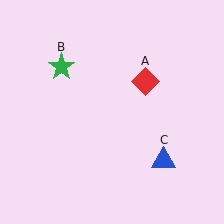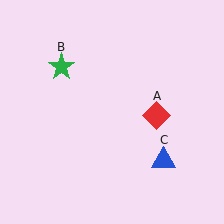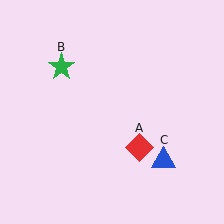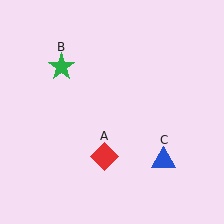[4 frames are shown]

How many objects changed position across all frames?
1 object changed position: red diamond (object A).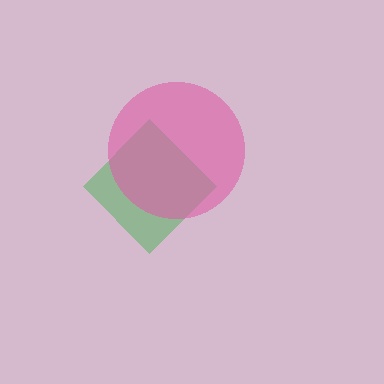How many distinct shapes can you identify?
There are 2 distinct shapes: a green diamond, a pink circle.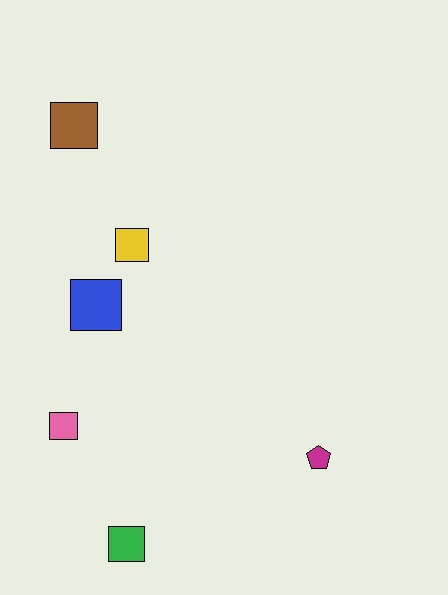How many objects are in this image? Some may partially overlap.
There are 6 objects.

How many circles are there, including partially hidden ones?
There are no circles.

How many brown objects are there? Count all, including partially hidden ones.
There is 1 brown object.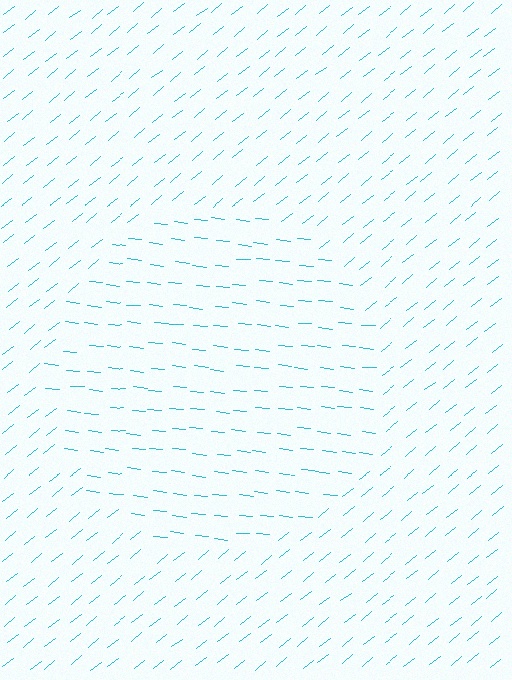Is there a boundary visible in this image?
Yes, there is a texture boundary formed by a change in line orientation.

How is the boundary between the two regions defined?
The boundary is defined purely by a change in line orientation (approximately 45 degrees difference). All lines are the same color and thickness.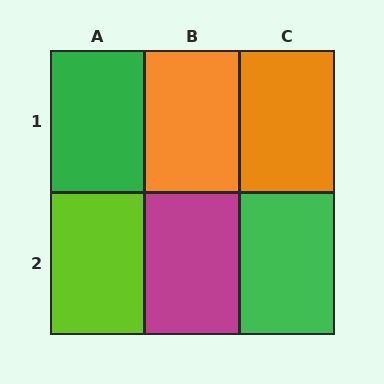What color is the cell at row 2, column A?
Lime.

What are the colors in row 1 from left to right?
Green, orange, orange.